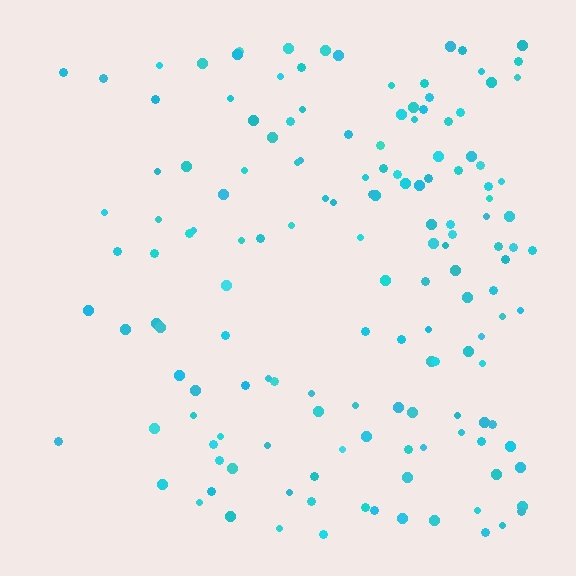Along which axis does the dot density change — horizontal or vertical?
Horizontal.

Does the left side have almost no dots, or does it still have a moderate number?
Still a moderate number, just noticeably fewer than the right.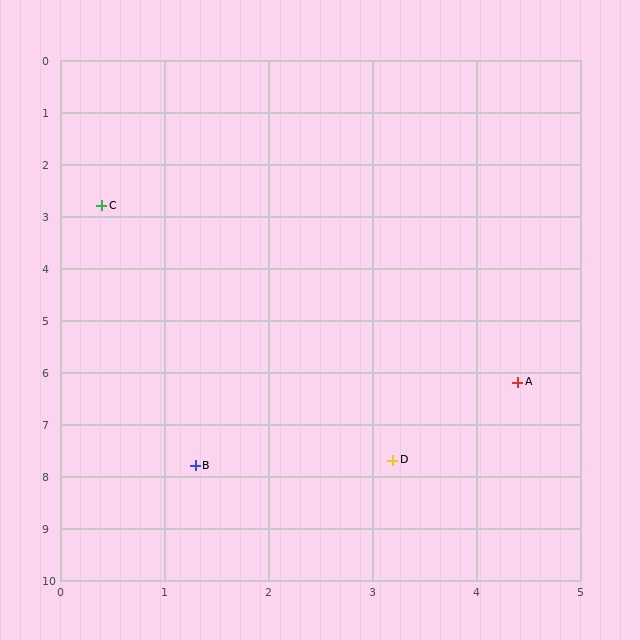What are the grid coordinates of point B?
Point B is at approximately (1.3, 7.8).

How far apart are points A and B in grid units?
Points A and B are about 3.5 grid units apart.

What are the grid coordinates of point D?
Point D is at approximately (3.2, 7.7).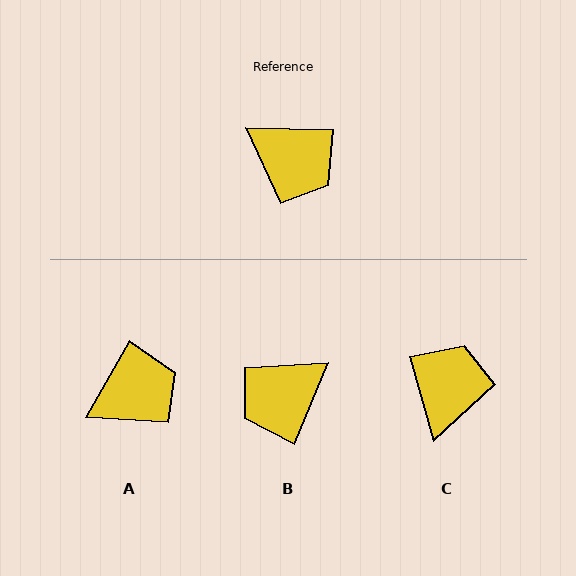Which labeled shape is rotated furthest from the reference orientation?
B, about 112 degrees away.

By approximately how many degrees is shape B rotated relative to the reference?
Approximately 112 degrees clockwise.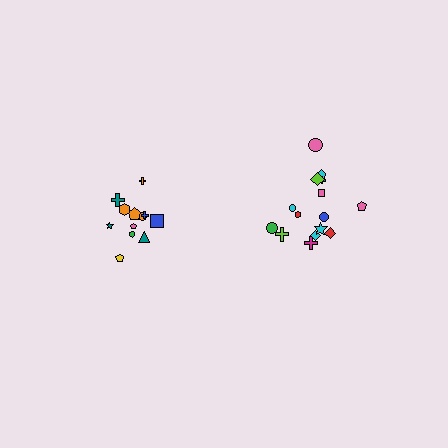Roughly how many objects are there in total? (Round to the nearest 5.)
Roughly 25 objects in total.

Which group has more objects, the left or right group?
The right group.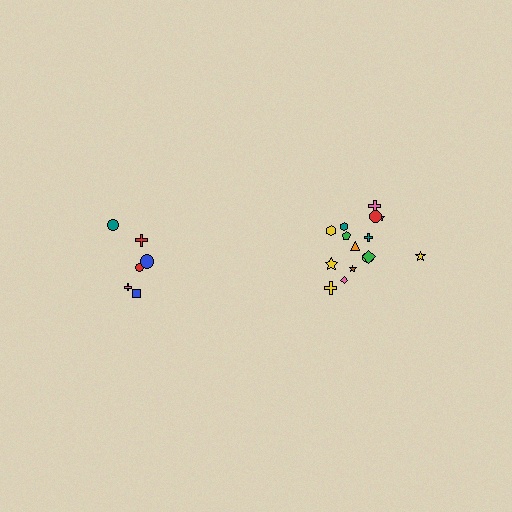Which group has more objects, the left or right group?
The right group.